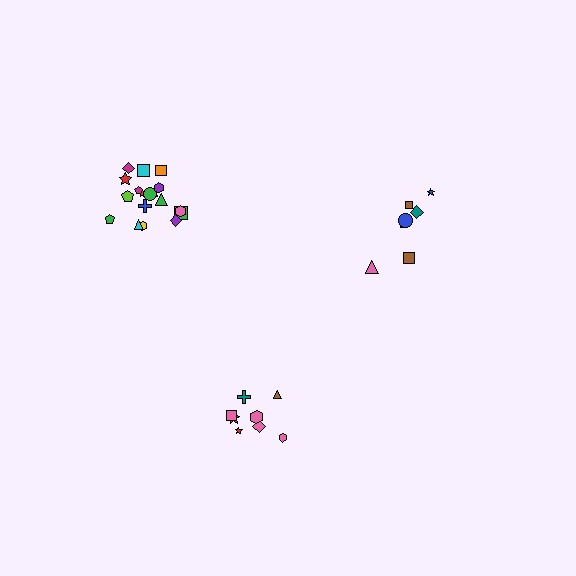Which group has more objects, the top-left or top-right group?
The top-left group.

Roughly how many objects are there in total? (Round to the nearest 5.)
Roughly 35 objects in total.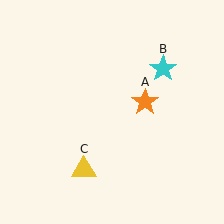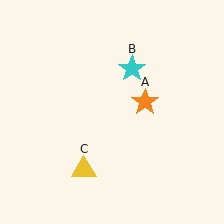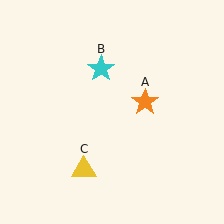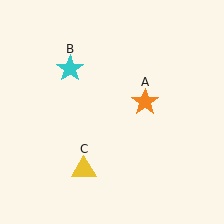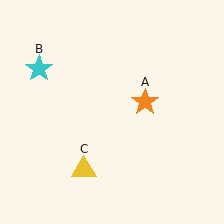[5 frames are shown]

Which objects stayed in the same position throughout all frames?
Orange star (object A) and yellow triangle (object C) remained stationary.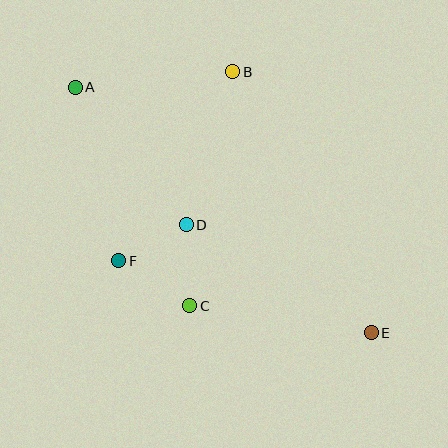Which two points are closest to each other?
Points D and F are closest to each other.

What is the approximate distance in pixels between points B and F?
The distance between B and F is approximately 220 pixels.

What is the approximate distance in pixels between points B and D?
The distance between B and D is approximately 159 pixels.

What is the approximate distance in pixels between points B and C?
The distance between B and C is approximately 237 pixels.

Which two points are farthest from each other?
Points A and E are farthest from each other.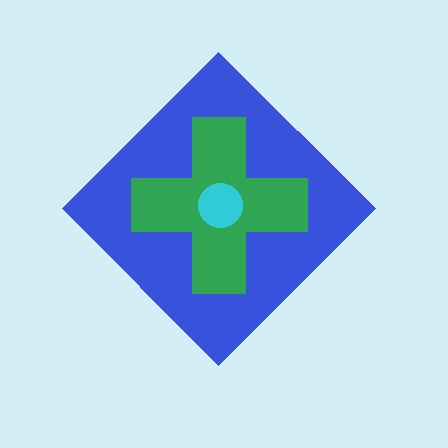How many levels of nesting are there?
3.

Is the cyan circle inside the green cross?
Yes.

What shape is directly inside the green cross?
The cyan circle.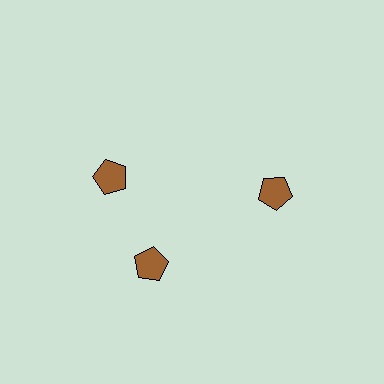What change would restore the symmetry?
The symmetry would be restored by rotating it back into even spacing with its neighbors so that all 3 pentagons sit at equal angles and equal distance from the center.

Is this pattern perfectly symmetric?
No. The 3 brown pentagons are arranged in a ring, but one element near the 11 o'clock position is rotated out of alignment along the ring, breaking the 3-fold rotational symmetry.